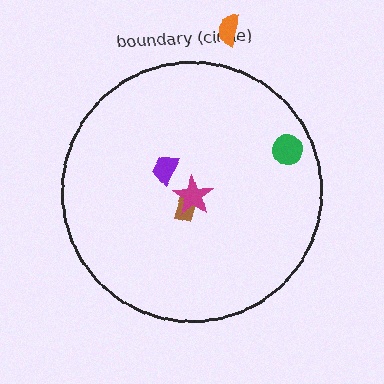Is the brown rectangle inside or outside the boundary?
Inside.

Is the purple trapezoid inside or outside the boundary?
Inside.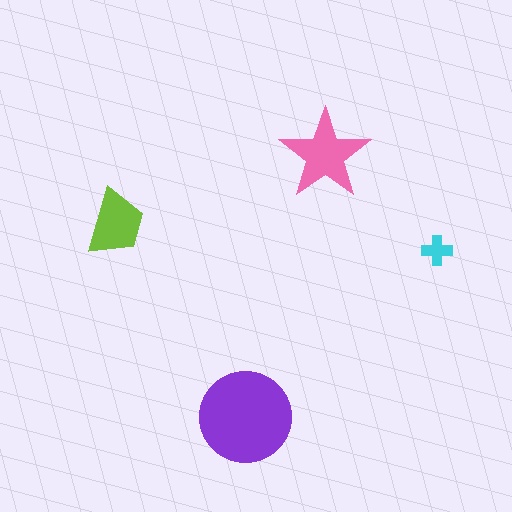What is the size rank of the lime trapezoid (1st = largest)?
3rd.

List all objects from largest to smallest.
The purple circle, the pink star, the lime trapezoid, the cyan cross.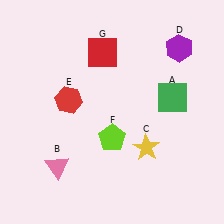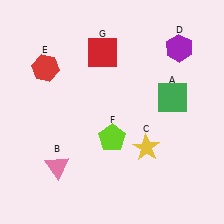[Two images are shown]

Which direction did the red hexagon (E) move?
The red hexagon (E) moved up.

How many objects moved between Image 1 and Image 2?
1 object moved between the two images.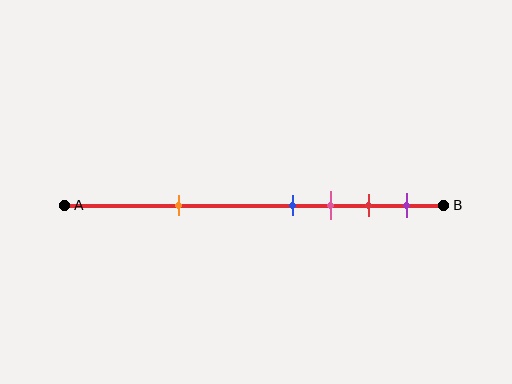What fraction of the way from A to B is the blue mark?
The blue mark is approximately 60% (0.6) of the way from A to B.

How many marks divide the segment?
There are 5 marks dividing the segment.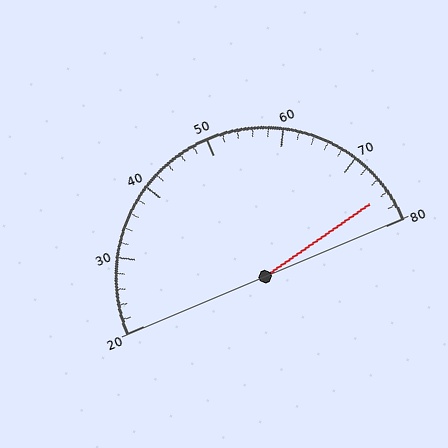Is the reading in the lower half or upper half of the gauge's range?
The reading is in the upper half of the range (20 to 80).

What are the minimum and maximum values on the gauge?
The gauge ranges from 20 to 80.